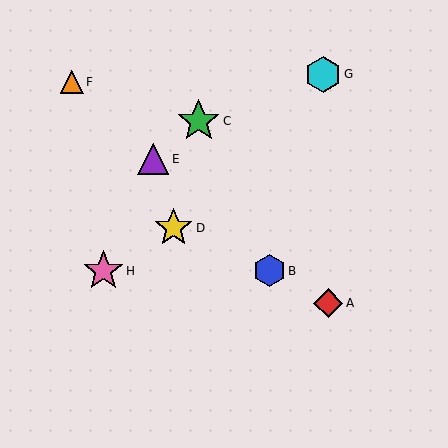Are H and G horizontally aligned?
No, H is at y≈271 and G is at y≈74.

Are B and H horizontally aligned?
Yes, both are at y≈271.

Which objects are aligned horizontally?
Objects B, H are aligned horizontally.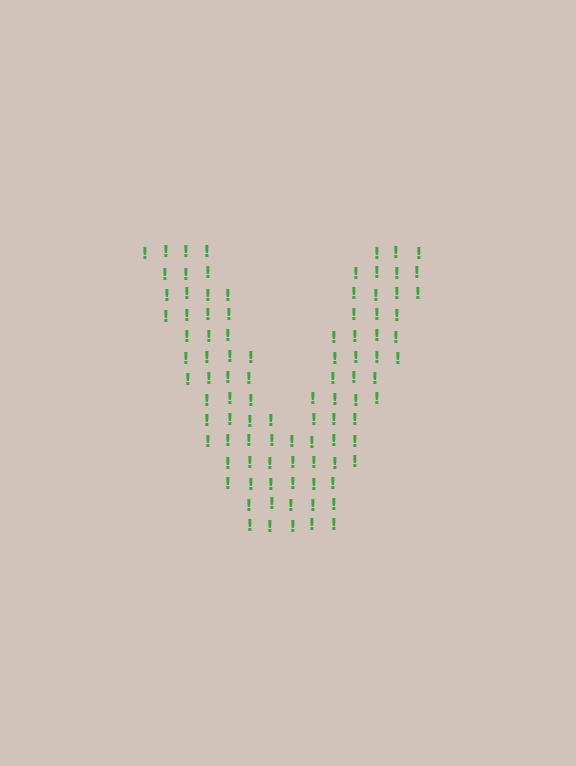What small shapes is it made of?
It is made of small exclamation marks.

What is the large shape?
The large shape is the letter V.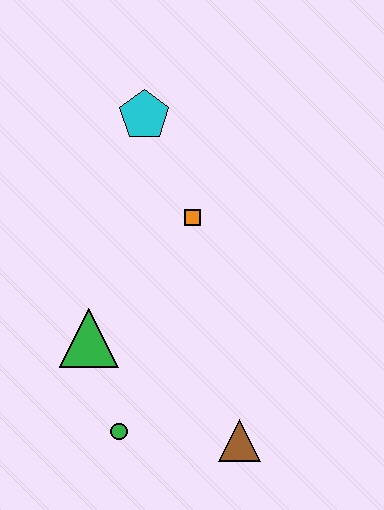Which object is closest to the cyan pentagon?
The orange square is closest to the cyan pentagon.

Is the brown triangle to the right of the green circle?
Yes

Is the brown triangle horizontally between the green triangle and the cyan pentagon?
No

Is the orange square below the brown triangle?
No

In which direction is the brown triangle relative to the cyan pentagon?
The brown triangle is below the cyan pentagon.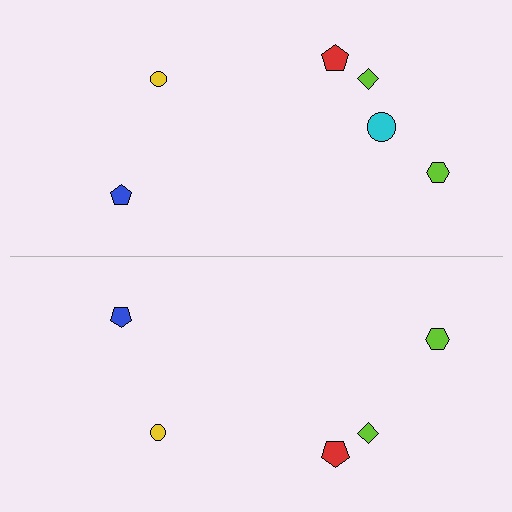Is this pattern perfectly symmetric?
No, the pattern is not perfectly symmetric. A cyan circle is missing from the bottom side.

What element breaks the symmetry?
A cyan circle is missing from the bottom side.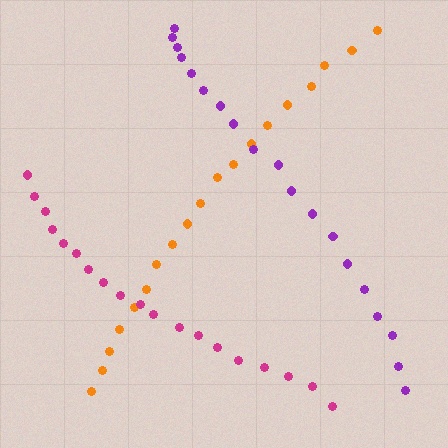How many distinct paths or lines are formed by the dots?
There are 3 distinct paths.